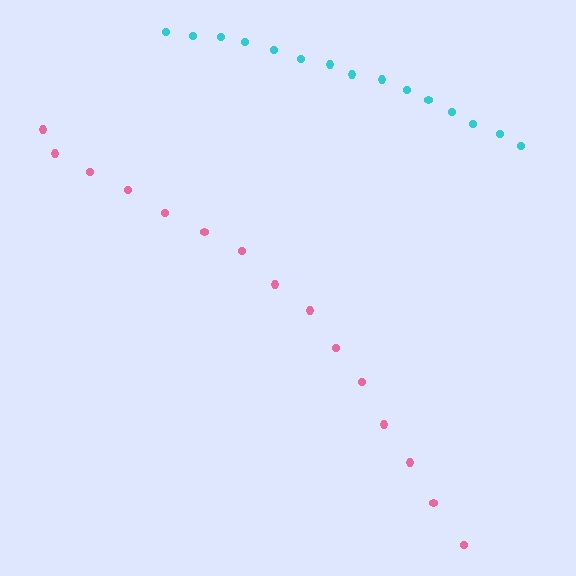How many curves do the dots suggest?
There are 2 distinct paths.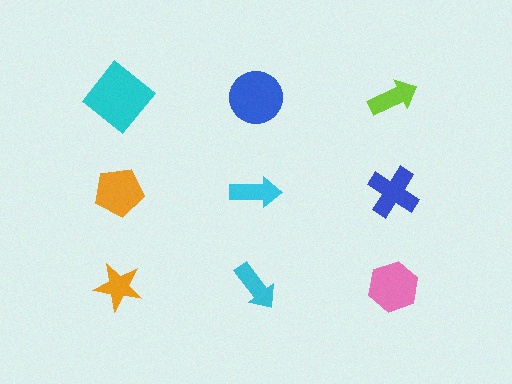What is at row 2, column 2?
A cyan arrow.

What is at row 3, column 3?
A pink hexagon.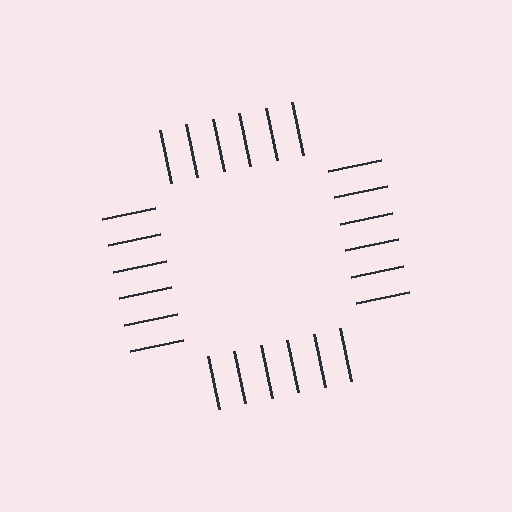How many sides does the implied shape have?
4 sides — the line-ends trace a square.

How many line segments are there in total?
24 — 6 along each of the 4 edges.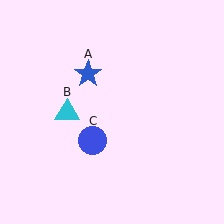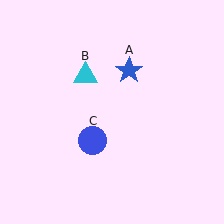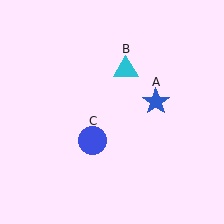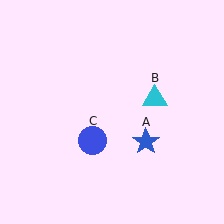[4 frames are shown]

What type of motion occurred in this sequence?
The blue star (object A), cyan triangle (object B) rotated clockwise around the center of the scene.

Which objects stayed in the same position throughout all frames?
Blue circle (object C) remained stationary.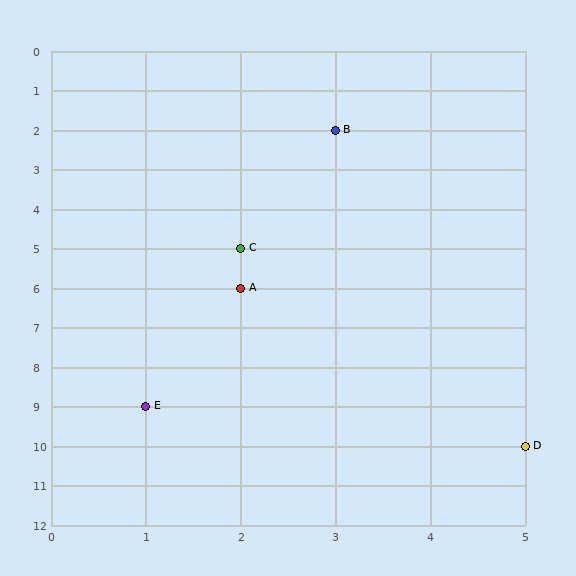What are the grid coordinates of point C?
Point C is at grid coordinates (2, 5).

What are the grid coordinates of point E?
Point E is at grid coordinates (1, 9).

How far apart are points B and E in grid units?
Points B and E are 2 columns and 7 rows apart (about 7.3 grid units diagonally).